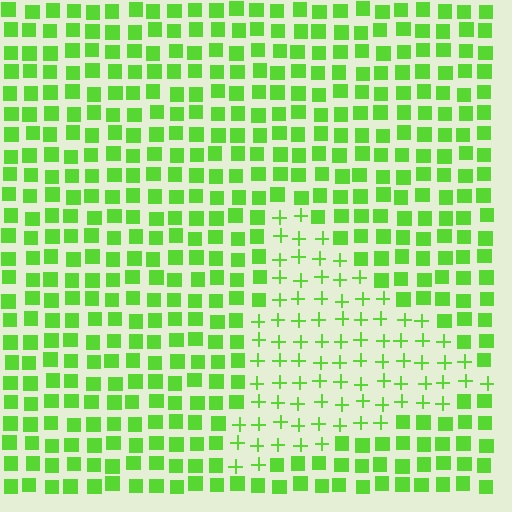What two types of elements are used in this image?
The image uses plus signs inside the triangle region and squares outside it.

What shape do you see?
I see a triangle.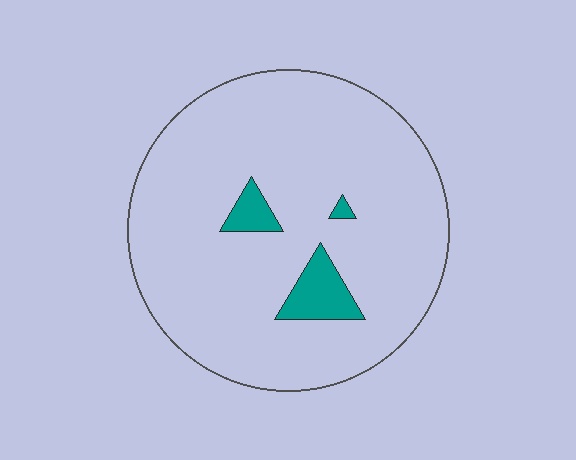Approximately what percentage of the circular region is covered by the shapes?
Approximately 5%.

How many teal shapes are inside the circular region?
3.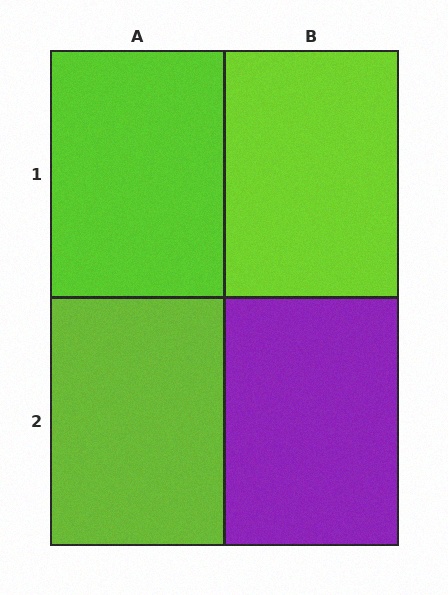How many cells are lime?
3 cells are lime.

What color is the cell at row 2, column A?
Lime.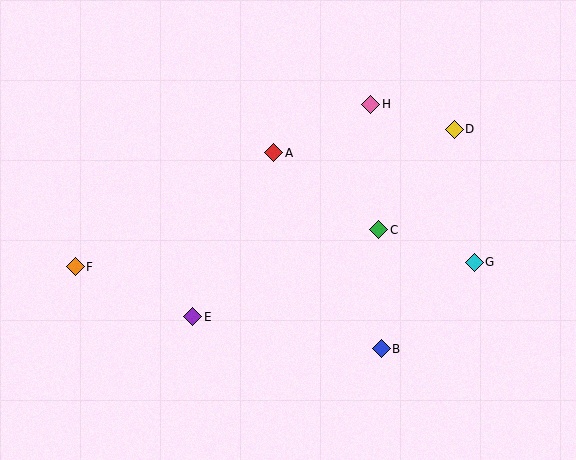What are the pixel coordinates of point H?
Point H is at (371, 104).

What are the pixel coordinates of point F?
Point F is at (75, 267).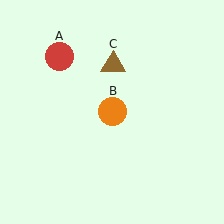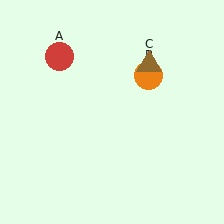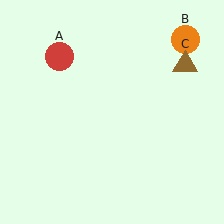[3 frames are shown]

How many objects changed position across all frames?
2 objects changed position: orange circle (object B), brown triangle (object C).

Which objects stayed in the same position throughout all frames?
Red circle (object A) remained stationary.